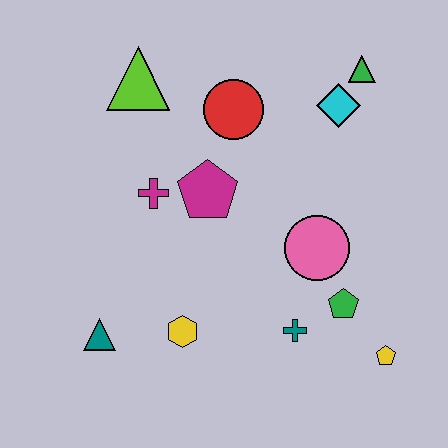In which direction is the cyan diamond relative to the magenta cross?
The cyan diamond is to the right of the magenta cross.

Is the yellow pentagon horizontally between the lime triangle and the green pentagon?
No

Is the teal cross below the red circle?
Yes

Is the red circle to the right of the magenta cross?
Yes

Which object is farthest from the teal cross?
The lime triangle is farthest from the teal cross.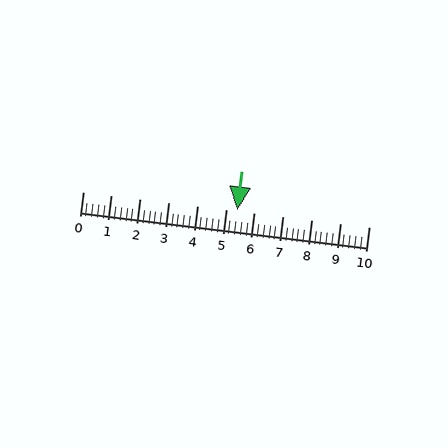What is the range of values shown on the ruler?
The ruler shows values from 0 to 10.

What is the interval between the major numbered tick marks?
The major tick marks are spaced 1 units apart.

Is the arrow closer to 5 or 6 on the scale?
The arrow is closer to 5.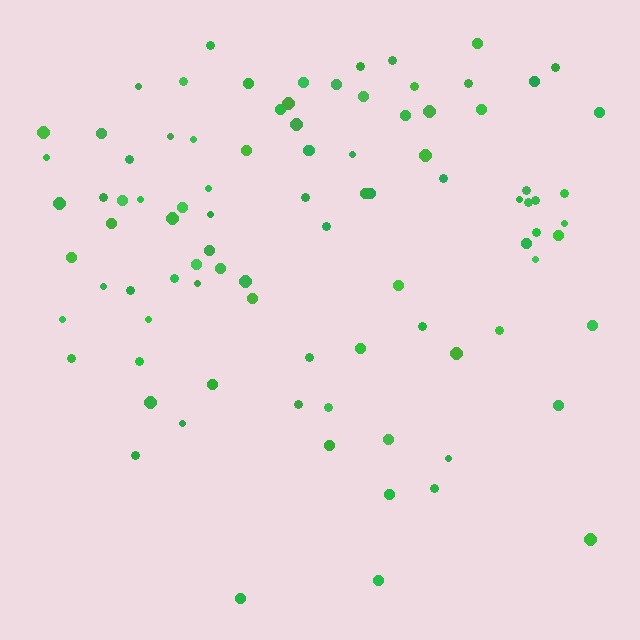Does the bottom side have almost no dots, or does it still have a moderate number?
Still a moderate number, just noticeably fewer than the top.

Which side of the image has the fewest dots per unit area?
The bottom.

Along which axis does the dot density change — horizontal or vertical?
Vertical.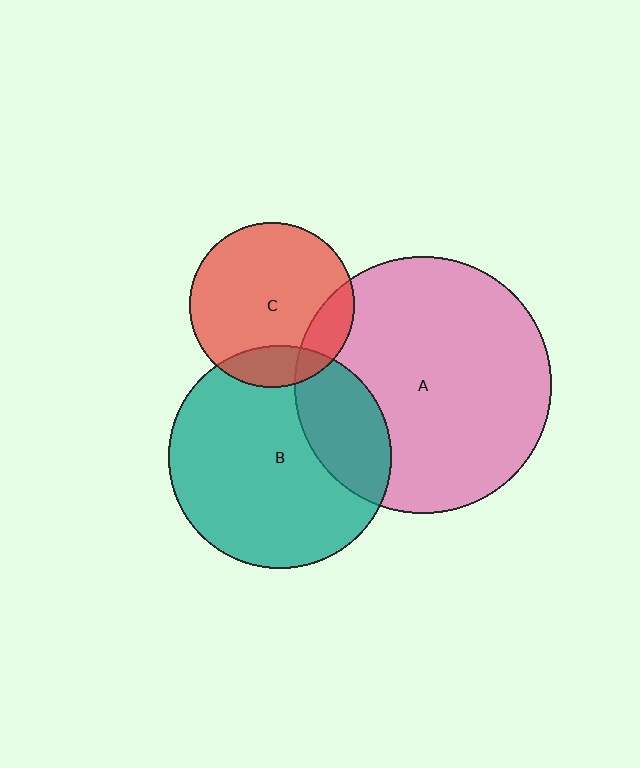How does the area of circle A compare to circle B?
Approximately 1.3 times.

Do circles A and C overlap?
Yes.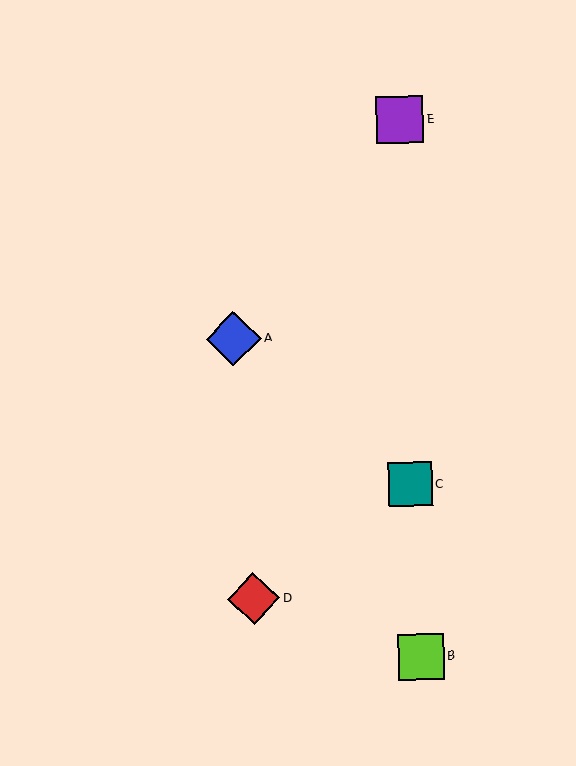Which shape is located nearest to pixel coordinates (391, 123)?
The purple square (labeled E) at (400, 120) is nearest to that location.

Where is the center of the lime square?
The center of the lime square is at (421, 657).